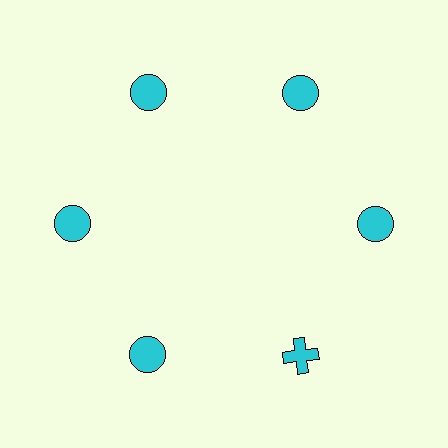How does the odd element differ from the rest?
It has a different shape: cross instead of circle.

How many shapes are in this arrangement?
There are 6 shapes arranged in a ring pattern.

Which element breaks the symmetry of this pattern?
The cyan cross at roughly the 5 o'clock position breaks the symmetry. All other shapes are cyan circles.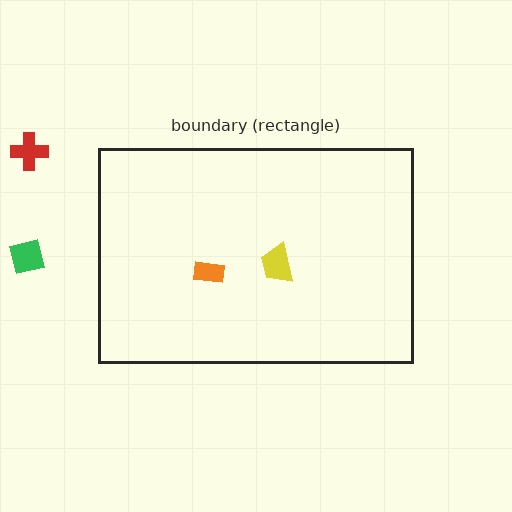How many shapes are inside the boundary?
2 inside, 2 outside.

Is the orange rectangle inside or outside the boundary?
Inside.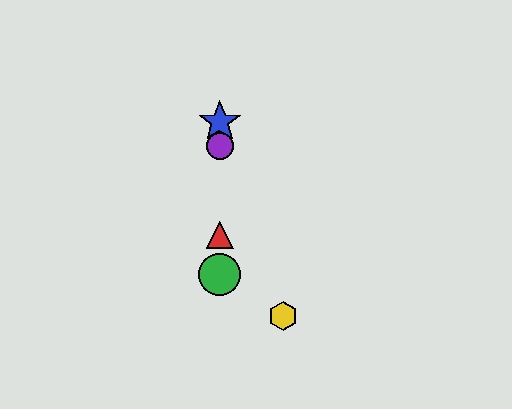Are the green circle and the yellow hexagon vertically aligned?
No, the green circle is at x≈220 and the yellow hexagon is at x≈283.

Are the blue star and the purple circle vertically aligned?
Yes, both are at x≈220.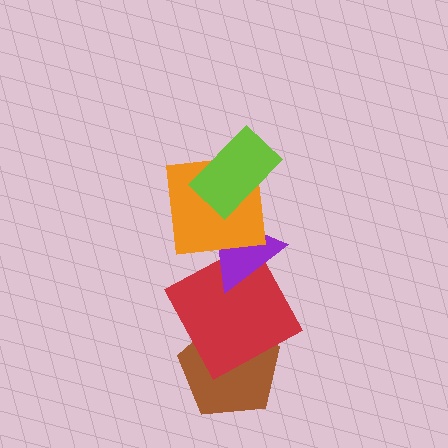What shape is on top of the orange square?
The lime rectangle is on top of the orange square.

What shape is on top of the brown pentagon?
The red square is on top of the brown pentagon.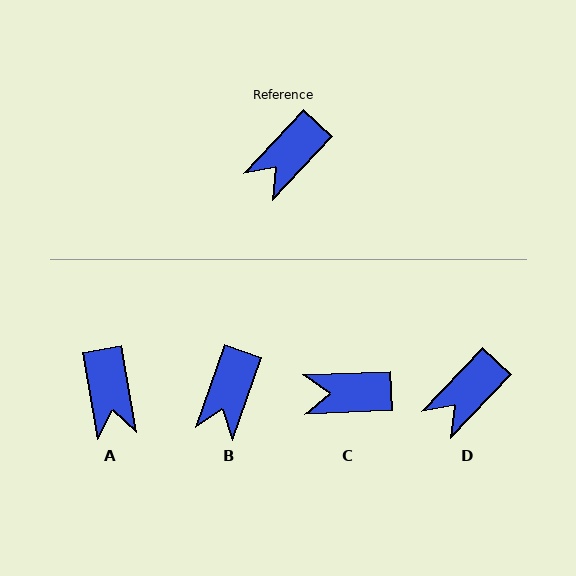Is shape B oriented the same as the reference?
No, it is off by about 24 degrees.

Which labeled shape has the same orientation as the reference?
D.